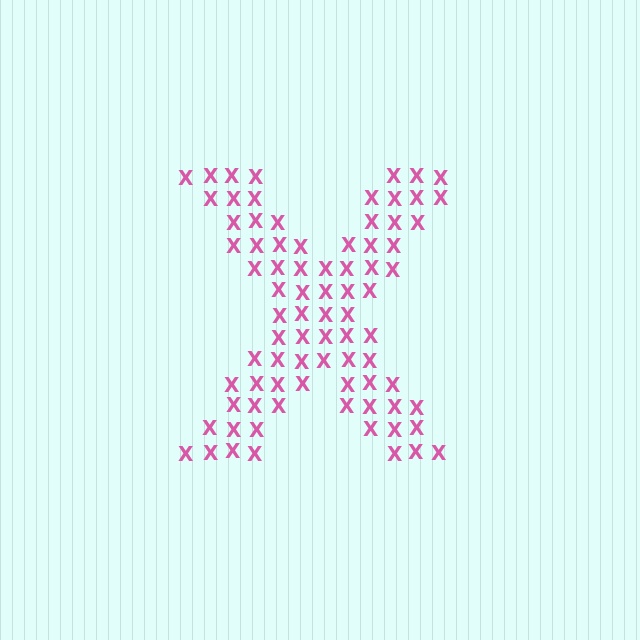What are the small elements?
The small elements are letter X's.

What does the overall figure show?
The overall figure shows the letter X.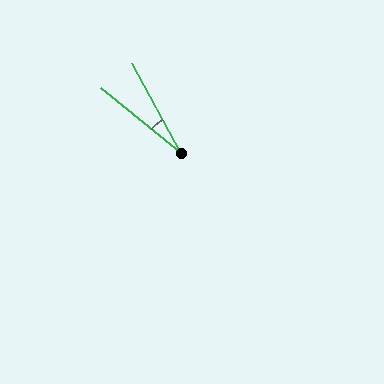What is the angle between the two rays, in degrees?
Approximately 22 degrees.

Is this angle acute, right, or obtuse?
It is acute.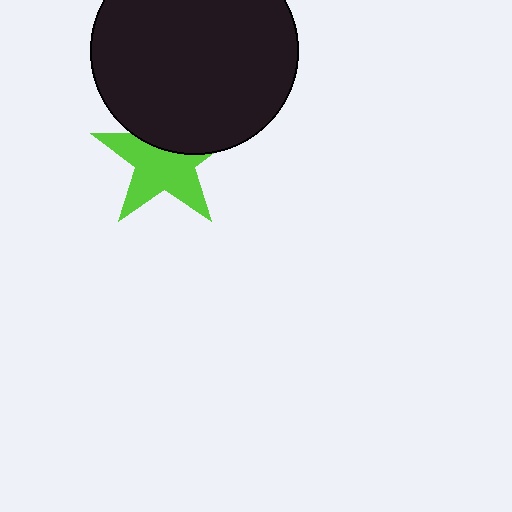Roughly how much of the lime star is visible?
About half of it is visible (roughly 63%).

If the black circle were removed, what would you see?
You would see the complete lime star.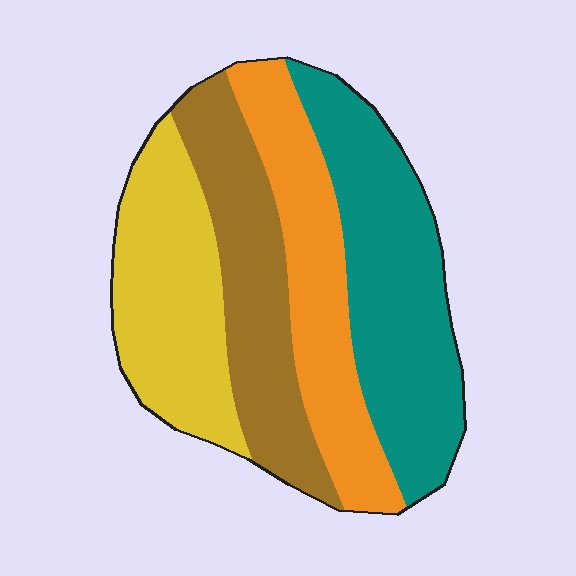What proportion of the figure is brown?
Brown takes up about one quarter (1/4) of the figure.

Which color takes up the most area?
Teal, at roughly 30%.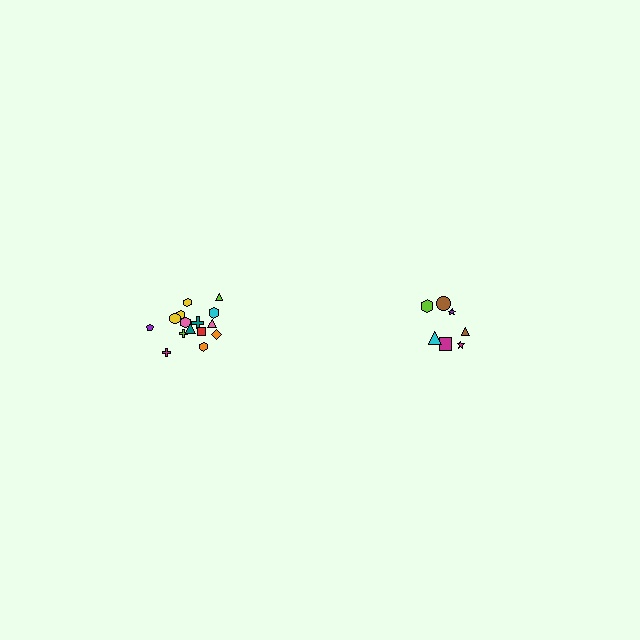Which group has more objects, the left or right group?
The left group.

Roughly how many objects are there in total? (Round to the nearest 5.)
Roughly 20 objects in total.